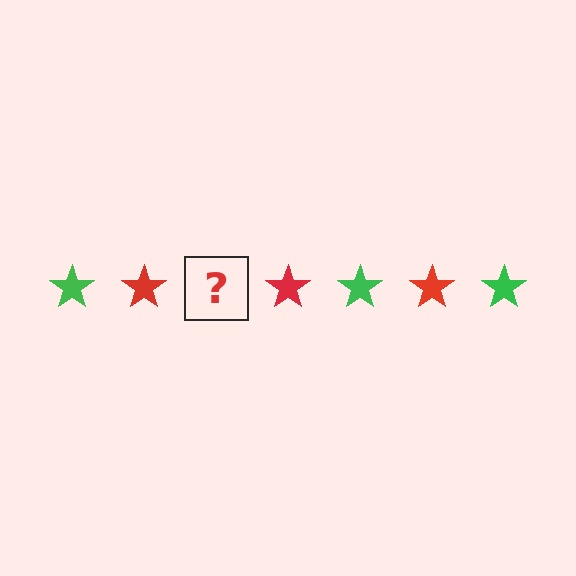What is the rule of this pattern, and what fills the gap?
The rule is that the pattern cycles through green, red stars. The gap should be filled with a green star.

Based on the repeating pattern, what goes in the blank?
The blank should be a green star.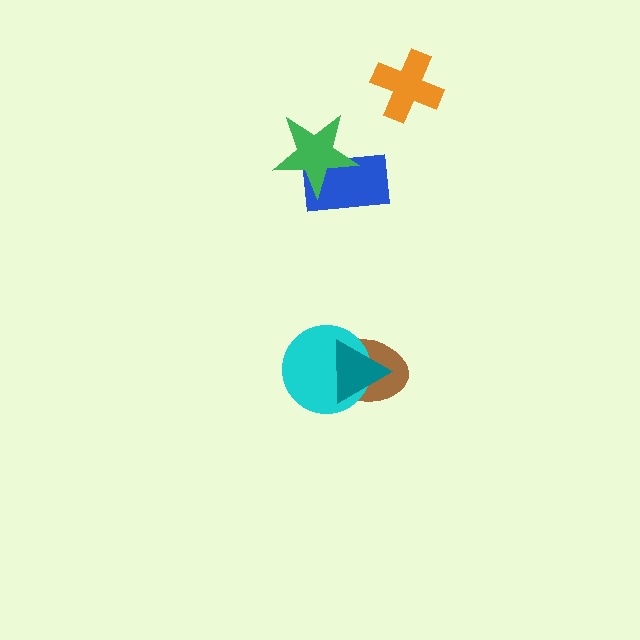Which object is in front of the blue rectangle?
The green star is in front of the blue rectangle.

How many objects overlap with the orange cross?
0 objects overlap with the orange cross.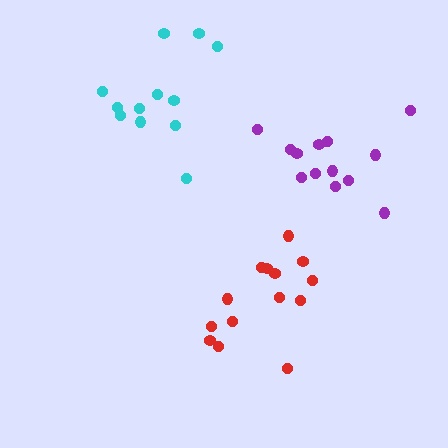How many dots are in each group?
Group 1: 14 dots, Group 2: 13 dots, Group 3: 12 dots (39 total).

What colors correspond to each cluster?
The clusters are colored: red, purple, cyan.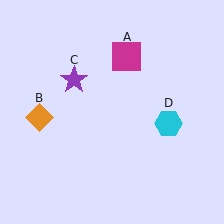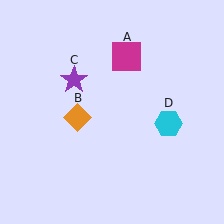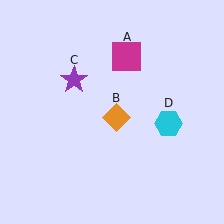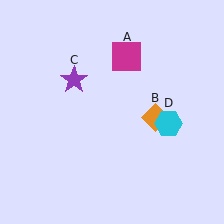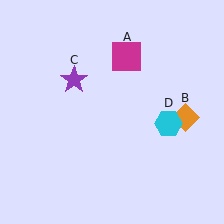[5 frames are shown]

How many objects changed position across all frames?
1 object changed position: orange diamond (object B).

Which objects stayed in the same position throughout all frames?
Magenta square (object A) and purple star (object C) and cyan hexagon (object D) remained stationary.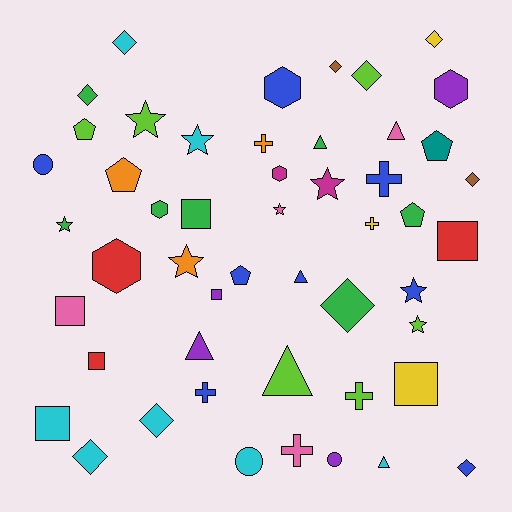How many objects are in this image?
There are 50 objects.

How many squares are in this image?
There are 7 squares.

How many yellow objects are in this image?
There are 3 yellow objects.